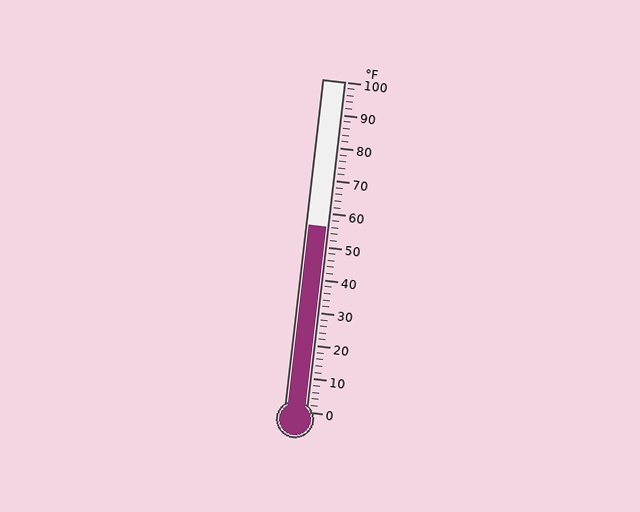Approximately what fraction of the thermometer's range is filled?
The thermometer is filled to approximately 55% of its range.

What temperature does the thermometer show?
The thermometer shows approximately 56°F.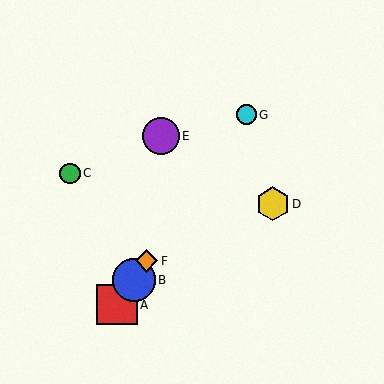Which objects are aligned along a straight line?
Objects A, B, F, G are aligned along a straight line.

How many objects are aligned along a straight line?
4 objects (A, B, F, G) are aligned along a straight line.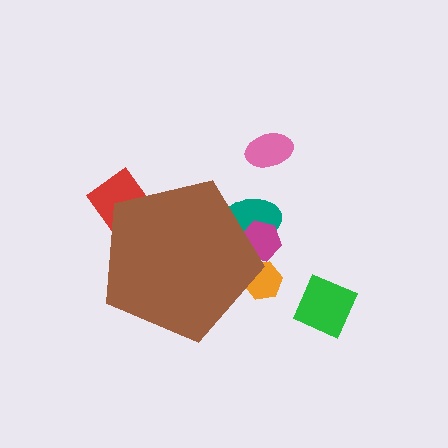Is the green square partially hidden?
No, the green square is fully visible.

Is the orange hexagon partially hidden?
Yes, the orange hexagon is partially hidden behind the brown pentagon.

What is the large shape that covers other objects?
A brown pentagon.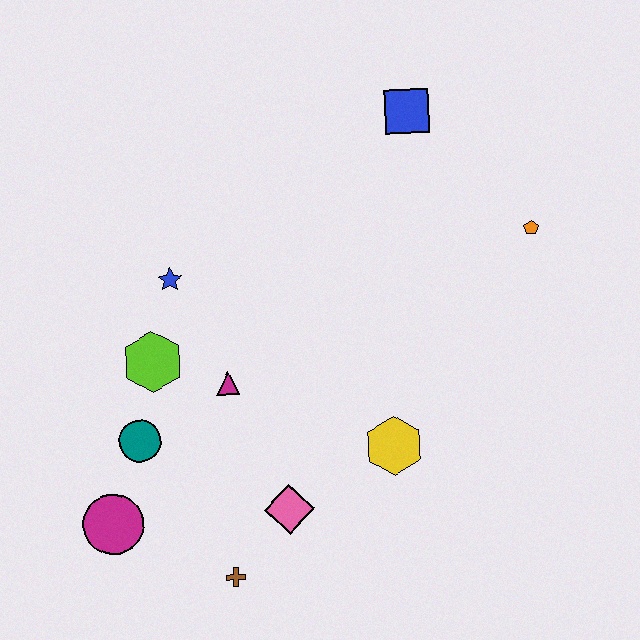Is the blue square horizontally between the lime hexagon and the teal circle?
No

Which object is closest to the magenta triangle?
The lime hexagon is closest to the magenta triangle.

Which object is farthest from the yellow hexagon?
The blue square is farthest from the yellow hexagon.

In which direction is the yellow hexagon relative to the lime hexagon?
The yellow hexagon is to the right of the lime hexagon.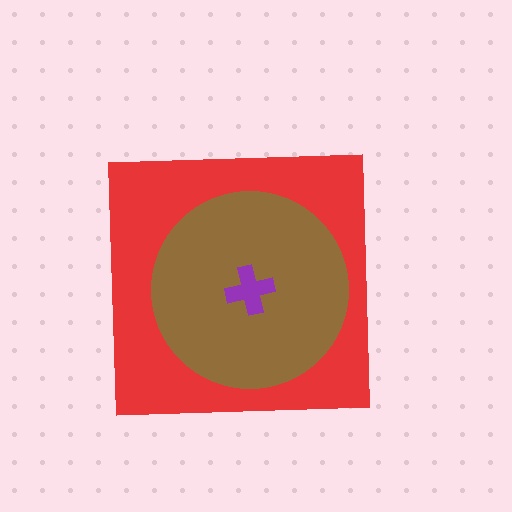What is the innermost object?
The purple cross.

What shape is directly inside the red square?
The brown circle.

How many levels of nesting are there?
3.